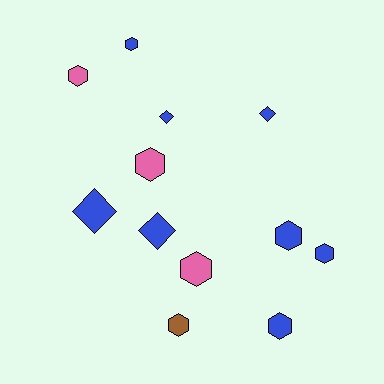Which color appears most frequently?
Blue, with 8 objects.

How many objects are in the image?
There are 12 objects.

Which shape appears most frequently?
Hexagon, with 8 objects.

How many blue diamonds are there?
There are 4 blue diamonds.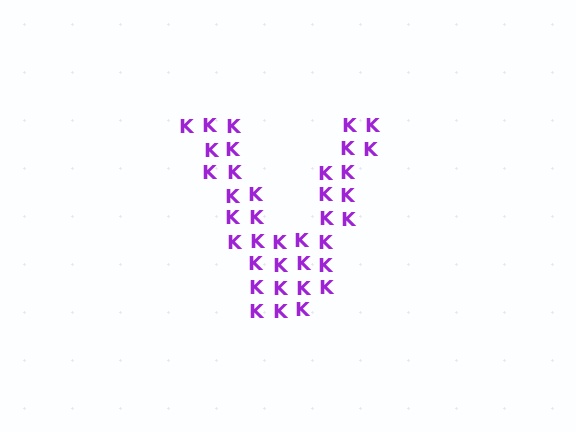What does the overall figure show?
The overall figure shows the letter V.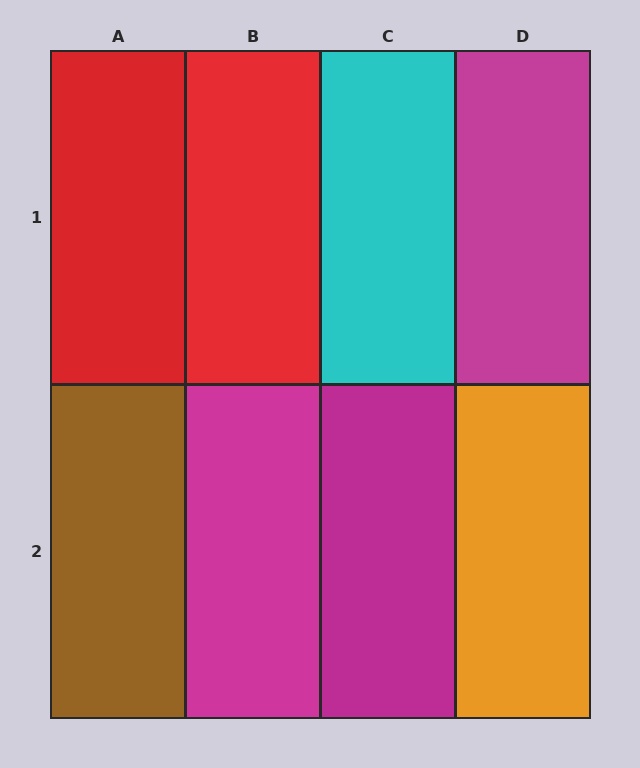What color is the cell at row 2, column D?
Orange.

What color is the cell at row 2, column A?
Brown.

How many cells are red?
2 cells are red.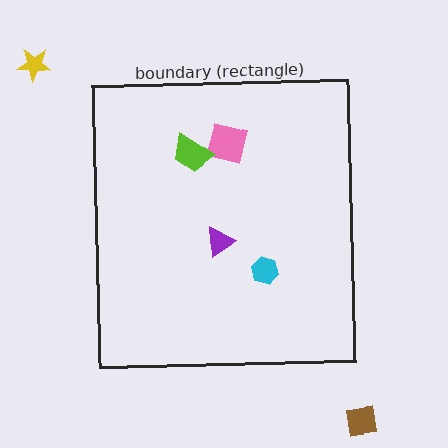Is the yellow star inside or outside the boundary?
Outside.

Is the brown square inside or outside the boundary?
Outside.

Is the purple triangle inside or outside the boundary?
Inside.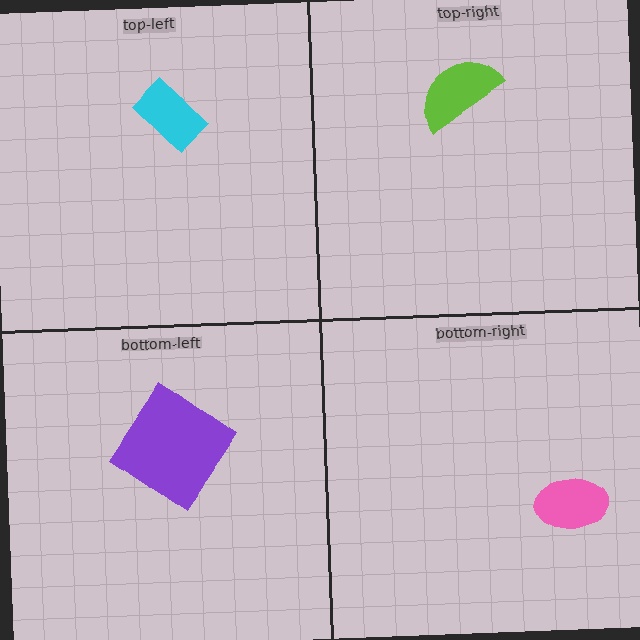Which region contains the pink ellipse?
The bottom-right region.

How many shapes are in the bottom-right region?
1.